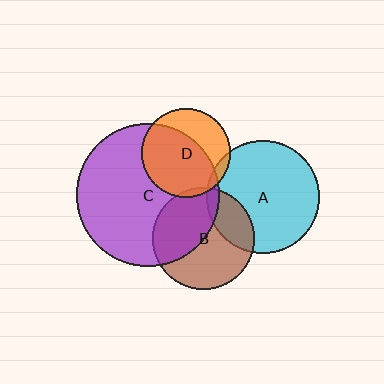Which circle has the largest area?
Circle C (purple).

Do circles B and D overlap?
Yes.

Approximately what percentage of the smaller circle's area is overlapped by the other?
Approximately 5%.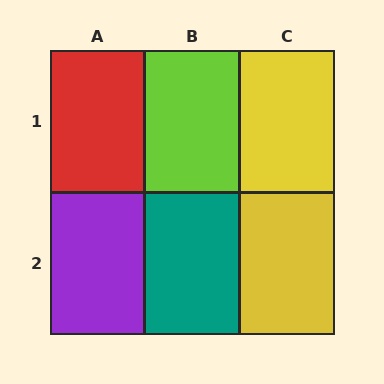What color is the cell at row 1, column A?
Red.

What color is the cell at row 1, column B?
Lime.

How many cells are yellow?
2 cells are yellow.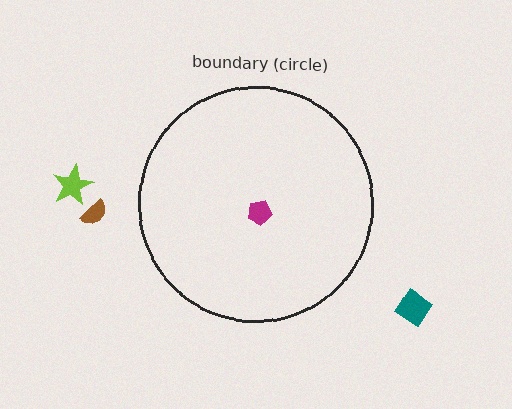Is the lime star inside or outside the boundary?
Outside.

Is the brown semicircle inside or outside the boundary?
Outside.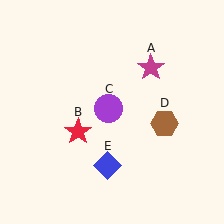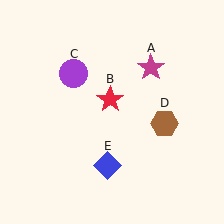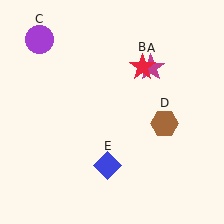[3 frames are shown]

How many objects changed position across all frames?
2 objects changed position: red star (object B), purple circle (object C).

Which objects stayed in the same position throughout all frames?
Magenta star (object A) and brown hexagon (object D) and blue diamond (object E) remained stationary.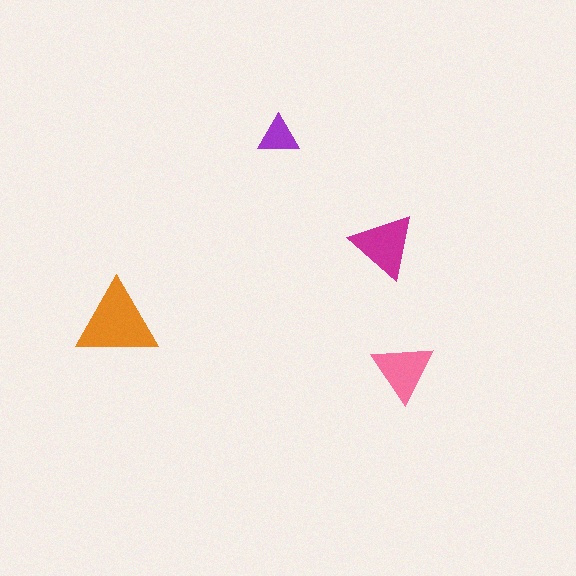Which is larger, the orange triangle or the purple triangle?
The orange one.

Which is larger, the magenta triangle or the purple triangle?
The magenta one.